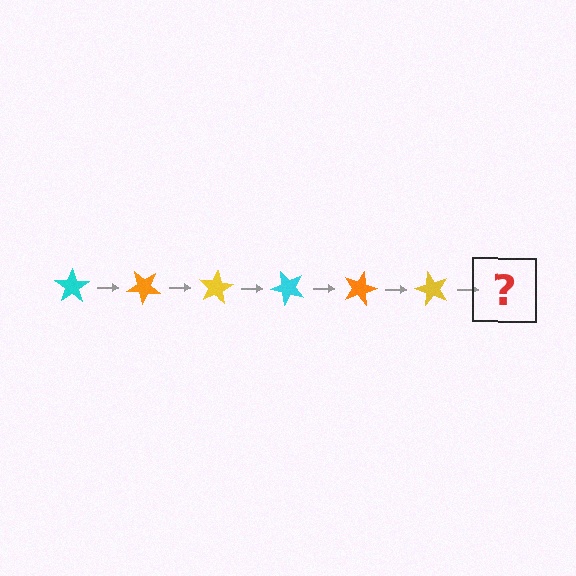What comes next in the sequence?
The next element should be a cyan star, rotated 240 degrees from the start.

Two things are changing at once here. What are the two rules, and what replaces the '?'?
The two rules are that it rotates 40 degrees each step and the color cycles through cyan, orange, and yellow. The '?' should be a cyan star, rotated 240 degrees from the start.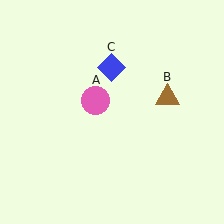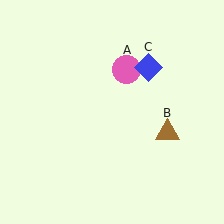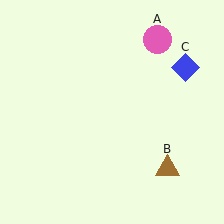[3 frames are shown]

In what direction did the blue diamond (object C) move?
The blue diamond (object C) moved right.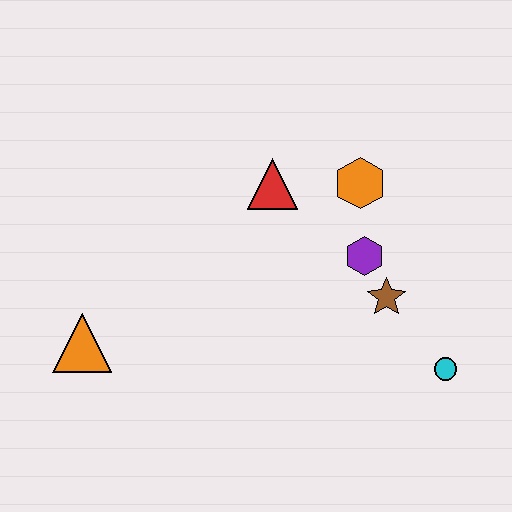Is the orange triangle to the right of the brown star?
No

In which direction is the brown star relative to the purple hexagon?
The brown star is below the purple hexagon.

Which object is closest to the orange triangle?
The red triangle is closest to the orange triangle.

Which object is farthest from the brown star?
The orange triangle is farthest from the brown star.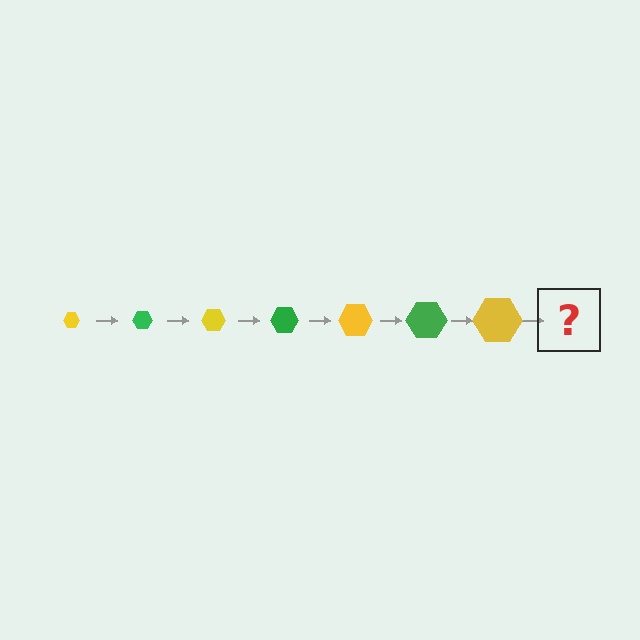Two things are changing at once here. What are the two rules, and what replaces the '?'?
The two rules are that the hexagon grows larger each step and the color cycles through yellow and green. The '?' should be a green hexagon, larger than the previous one.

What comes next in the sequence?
The next element should be a green hexagon, larger than the previous one.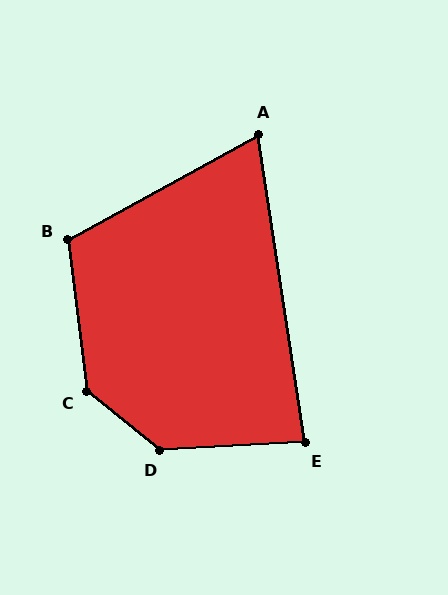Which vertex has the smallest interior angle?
A, at approximately 70 degrees.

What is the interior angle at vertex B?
Approximately 112 degrees (obtuse).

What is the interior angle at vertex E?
Approximately 85 degrees (acute).